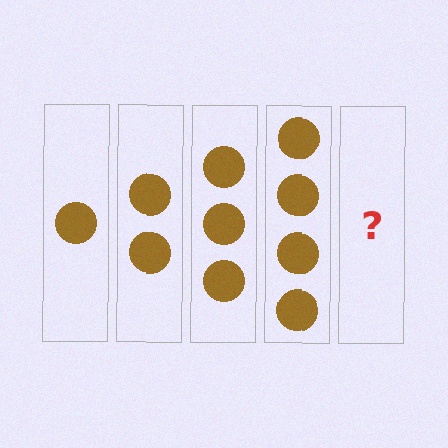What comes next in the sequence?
The next element should be 5 circles.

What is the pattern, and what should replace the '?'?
The pattern is that each step adds one more circle. The '?' should be 5 circles.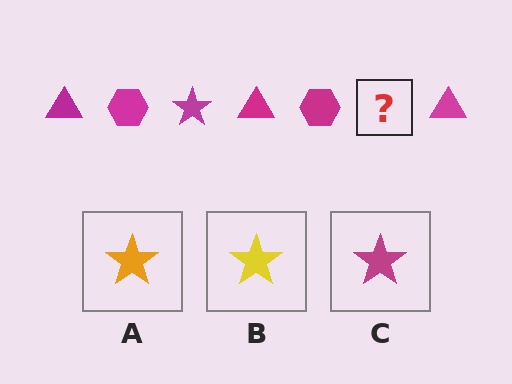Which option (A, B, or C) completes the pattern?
C.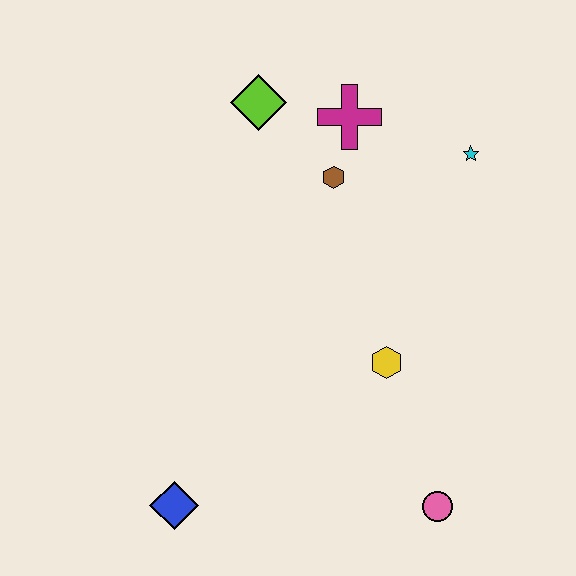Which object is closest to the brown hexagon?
The magenta cross is closest to the brown hexagon.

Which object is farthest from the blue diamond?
The cyan star is farthest from the blue diamond.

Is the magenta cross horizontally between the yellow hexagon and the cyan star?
No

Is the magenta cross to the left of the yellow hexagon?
Yes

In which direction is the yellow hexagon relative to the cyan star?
The yellow hexagon is below the cyan star.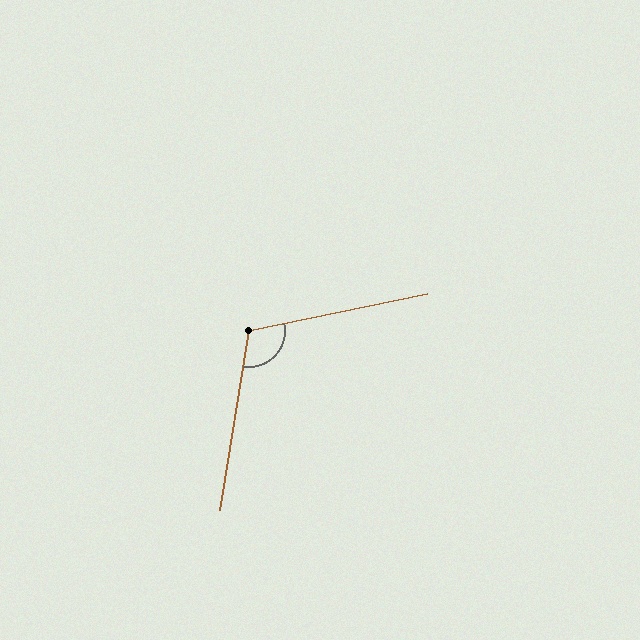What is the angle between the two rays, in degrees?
Approximately 111 degrees.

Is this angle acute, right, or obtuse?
It is obtuse.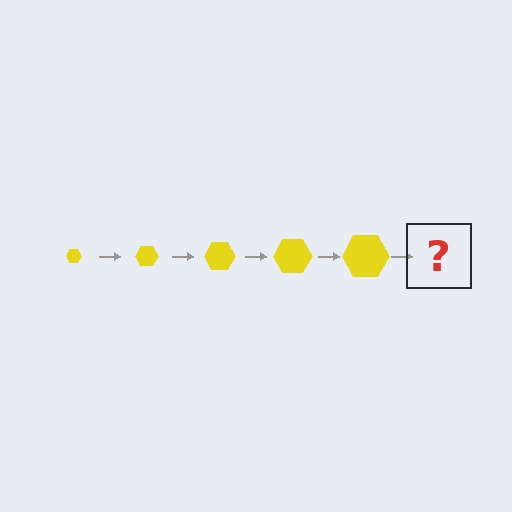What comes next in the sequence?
The next element should be a yellow hexagon, larger than the previous one.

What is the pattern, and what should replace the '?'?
The pattern is that the hexagon gets progressively larger each step. The '?' should be a yellow hexagon, larger than the previous one.